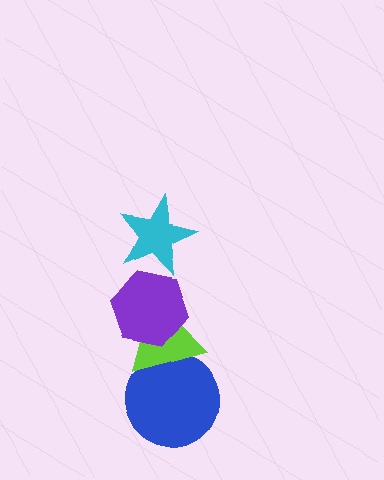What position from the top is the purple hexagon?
The purple hexagon is 2nd from the top.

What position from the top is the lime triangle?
The lime triangle is 3rd from the top.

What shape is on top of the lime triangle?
The purple hexagon is on top of the lime triangle.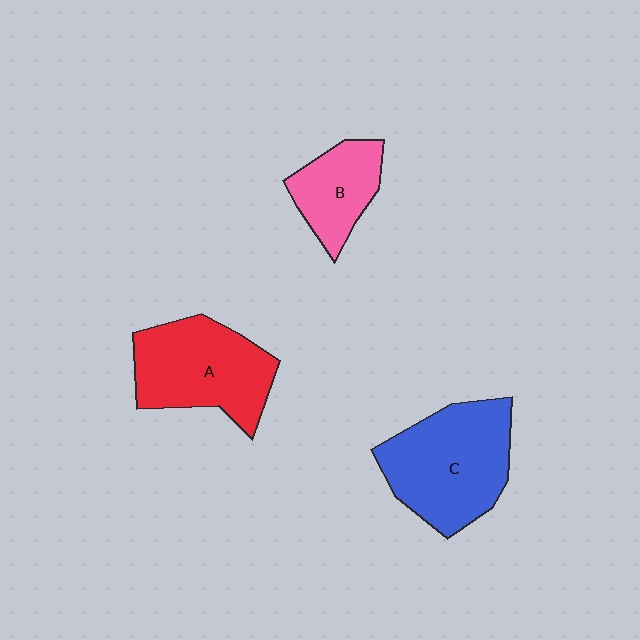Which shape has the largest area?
Shape C (blue).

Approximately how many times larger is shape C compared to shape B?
Approximately 1.9 times.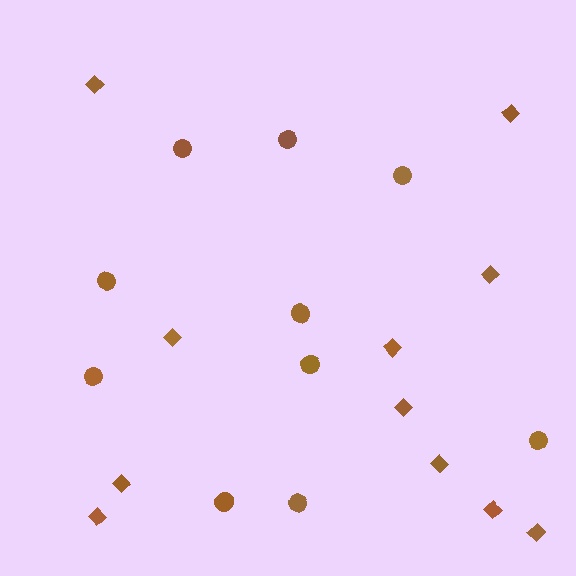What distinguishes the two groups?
There are 2 groups: one group of diamonds (11) and one group of circles (10).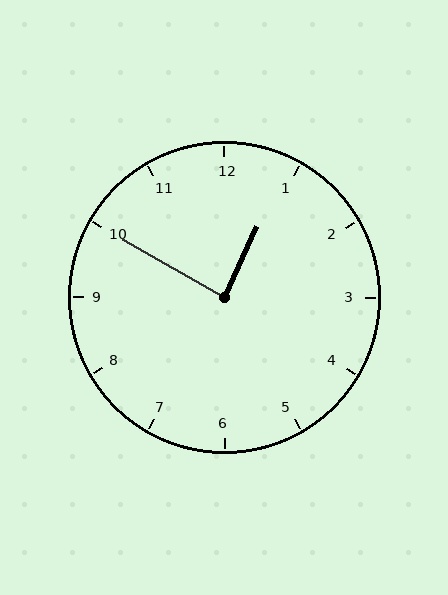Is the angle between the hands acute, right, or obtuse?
It is right.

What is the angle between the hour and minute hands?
Approximately 85 degrees.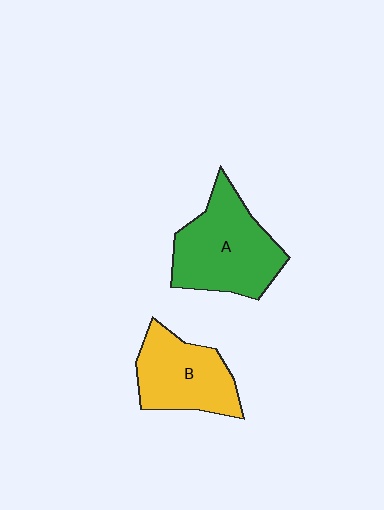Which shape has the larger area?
Shape A (green).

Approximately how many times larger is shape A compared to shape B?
Approximately 1.3 times.